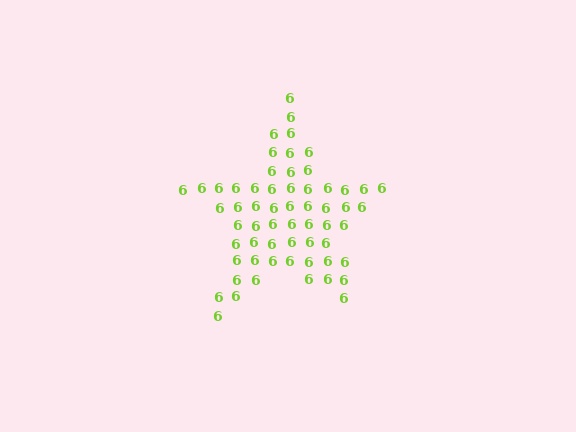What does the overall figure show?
The overall figure shows a star.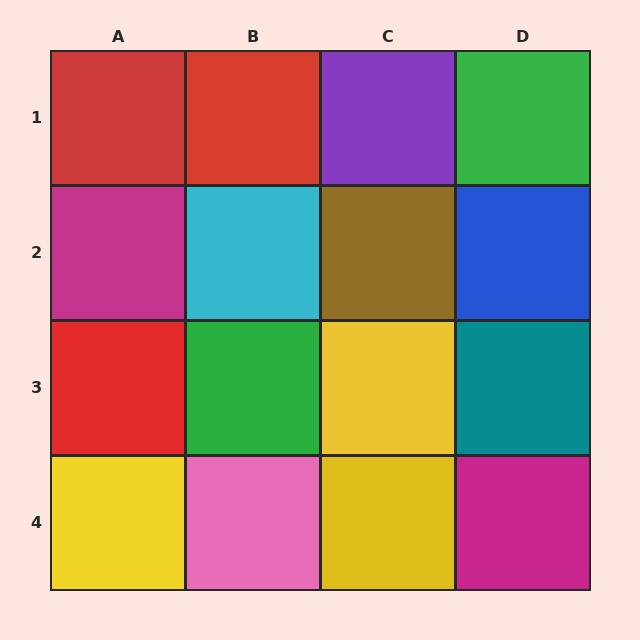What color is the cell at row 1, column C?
Purple.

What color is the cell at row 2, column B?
Cyan.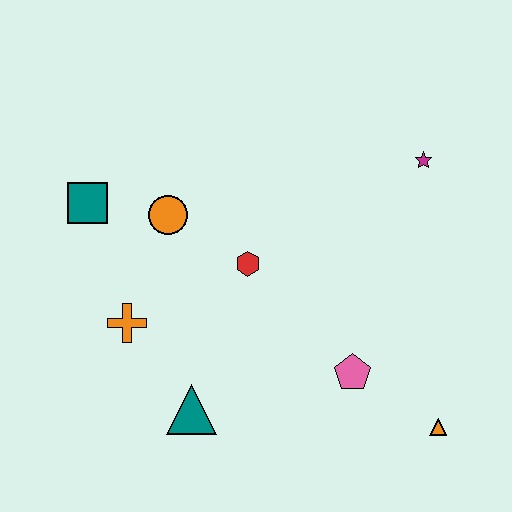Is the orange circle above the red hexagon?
Yes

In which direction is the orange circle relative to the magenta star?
The orange circle is to the left of the magenta star.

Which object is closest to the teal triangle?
The orange cross is closest to the teal triangle.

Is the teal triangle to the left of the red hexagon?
Yes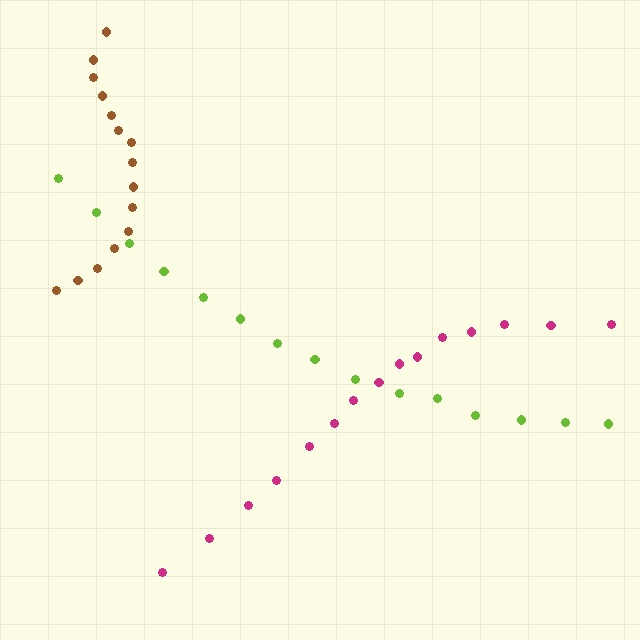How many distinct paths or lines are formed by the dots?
There are 3 distinct paths.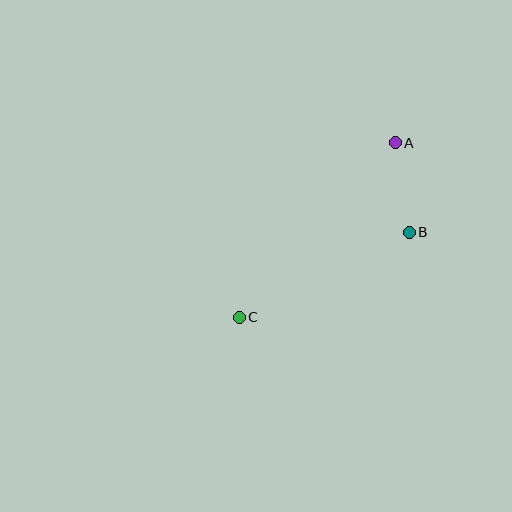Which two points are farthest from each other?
Points A and C are farthest from each other.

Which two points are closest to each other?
Points A and B are closest to each other.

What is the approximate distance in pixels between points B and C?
The distance between B and C is approximately 190 pixels.